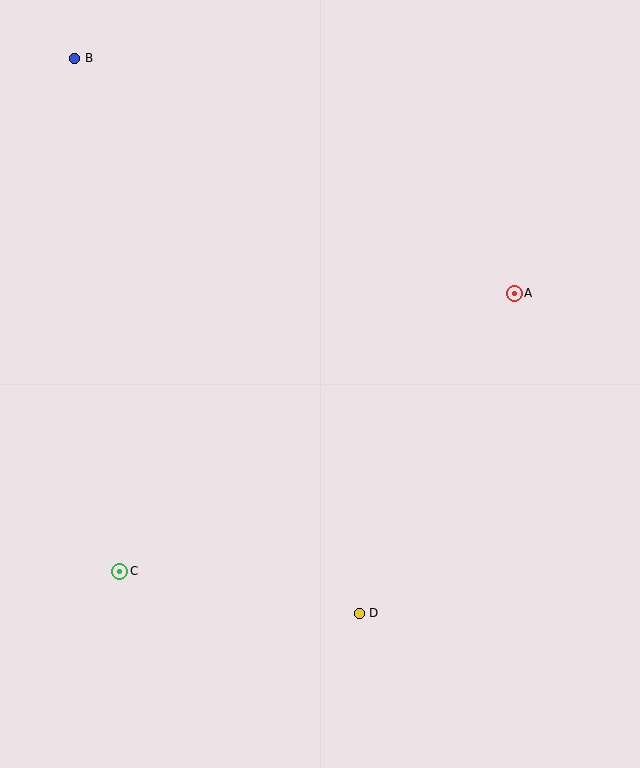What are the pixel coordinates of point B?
Point B is at (75, 58).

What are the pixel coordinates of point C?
Point C is at (120, 571).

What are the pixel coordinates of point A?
Point A is at (514, 293).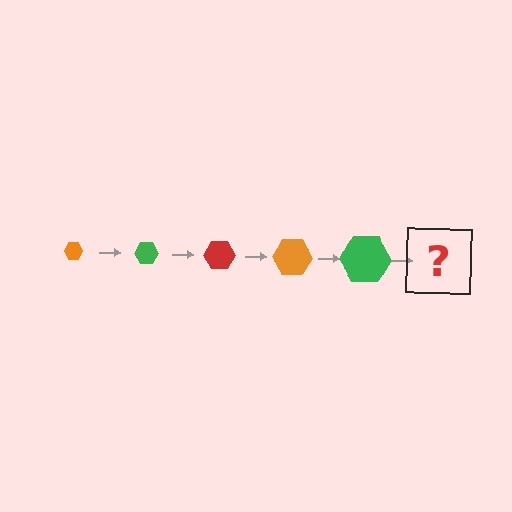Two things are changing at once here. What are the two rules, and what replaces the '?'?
The two rules are that the hexagon grows larger each step and the color cycles through orange, green, and red. The '?' should be a red hexagon, larger than the previous one.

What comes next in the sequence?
The next element should be a red hexagon, larger than the previous one.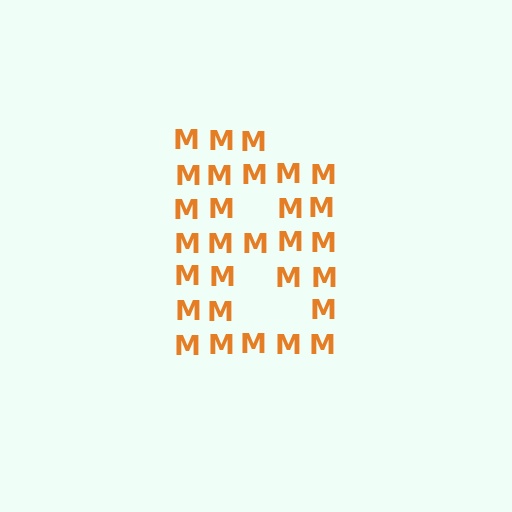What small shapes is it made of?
It is made of small letter M's.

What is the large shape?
The large shape is the letter B.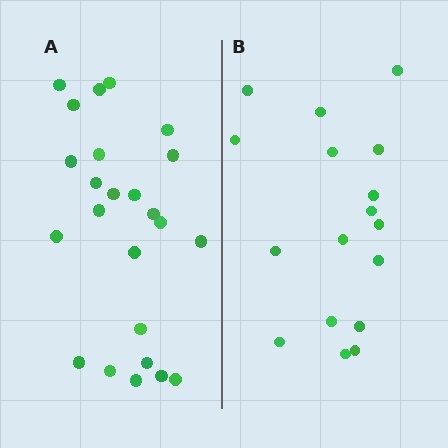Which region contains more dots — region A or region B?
Region A (the left region) has more dots.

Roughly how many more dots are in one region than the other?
Region A has roughly 8 or so more dots than region B.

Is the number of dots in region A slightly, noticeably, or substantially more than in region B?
Region A has noticeably more, but not dramatically so. The ratio is roughly 1.4 to 1.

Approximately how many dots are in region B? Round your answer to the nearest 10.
About 20 dots. (The exact count is 17, which rounds to 20.)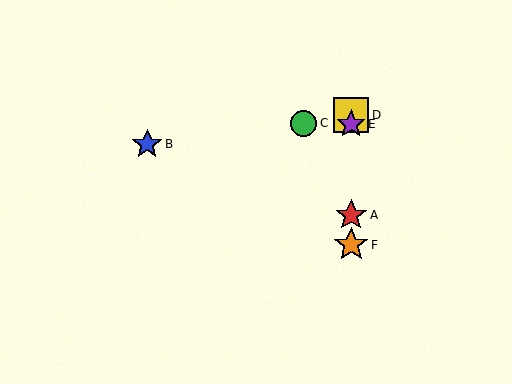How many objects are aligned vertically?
4 objects (A, D, E, F) are aligned vertically.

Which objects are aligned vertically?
Objects A, D, E, F are aligned vertically.